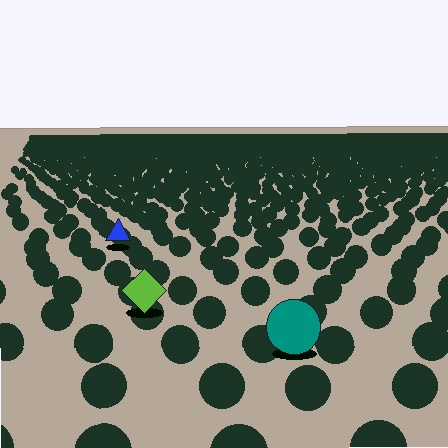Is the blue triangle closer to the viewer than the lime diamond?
No. The lime diamond is closer — you can tell from the texture gradient: the ground texture is coarser near it.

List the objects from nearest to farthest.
From nearest to farthest: the teal circle, the lime diamond, the blue triangle.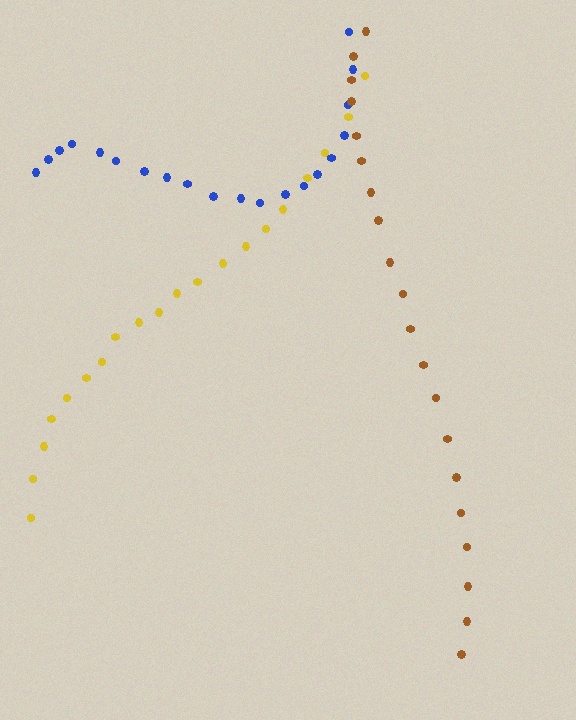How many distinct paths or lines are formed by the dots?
There are 3 distinct paths.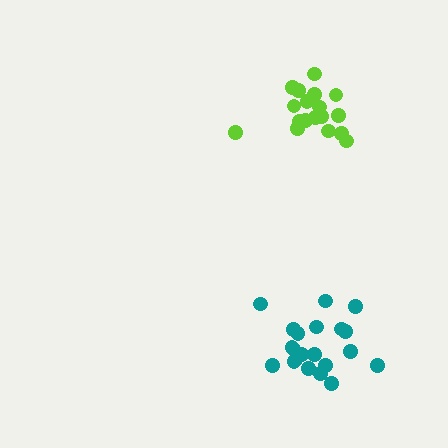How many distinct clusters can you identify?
There are 2 distinct clusters.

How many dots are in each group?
Group 1: 18 dots, Group 2: 21 dots (39 total).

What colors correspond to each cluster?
The clusters are colored: lime, teal.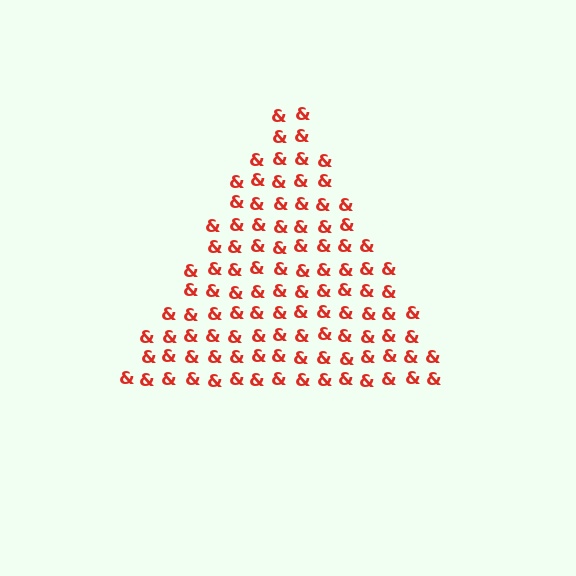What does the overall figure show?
The overall figure shows a triangle.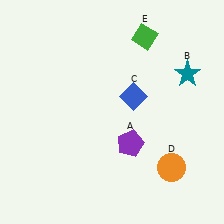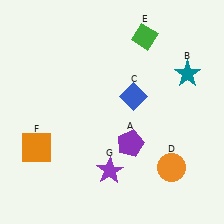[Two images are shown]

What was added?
An orange square (F), a purple star (G) were added in Image 2.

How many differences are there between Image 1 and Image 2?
There are 2 differences between the two images.